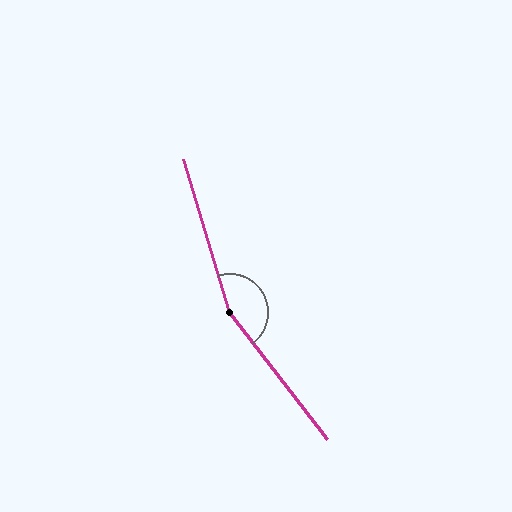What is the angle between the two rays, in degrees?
Approximately 160 degrees.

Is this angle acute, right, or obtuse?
It is obtuse.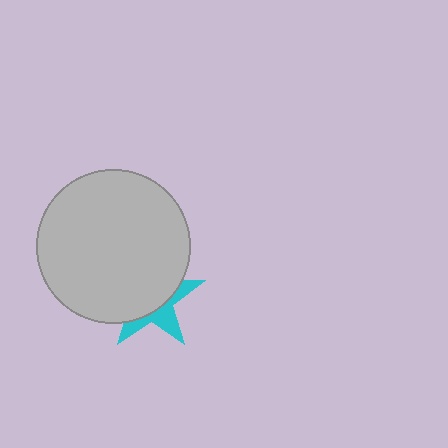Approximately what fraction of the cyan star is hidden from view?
Roughly 65% of the cyan star is hidden behind the light gray circle.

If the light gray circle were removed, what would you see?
You would see the complete cyan star.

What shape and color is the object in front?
The object in front is a light gray circle.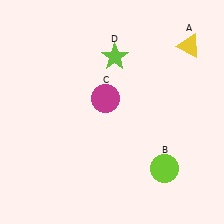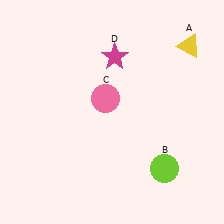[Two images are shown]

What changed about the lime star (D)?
In Image 1, D is lime. In Image 2, it changed to magenta.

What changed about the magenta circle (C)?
In Image 1, C is magenta. In Image 2, it changed to pink.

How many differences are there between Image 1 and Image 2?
There are 2 differences between the two images.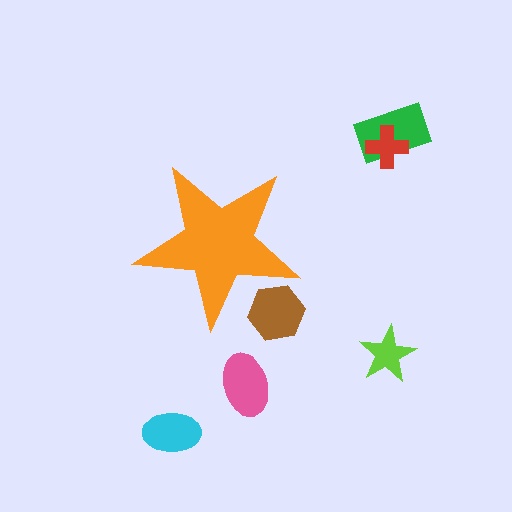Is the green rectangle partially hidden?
No, the green rectangle is fully visible.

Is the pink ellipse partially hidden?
No, the pink ellipse is fully visible.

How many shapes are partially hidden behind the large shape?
1 shape is partially hidden.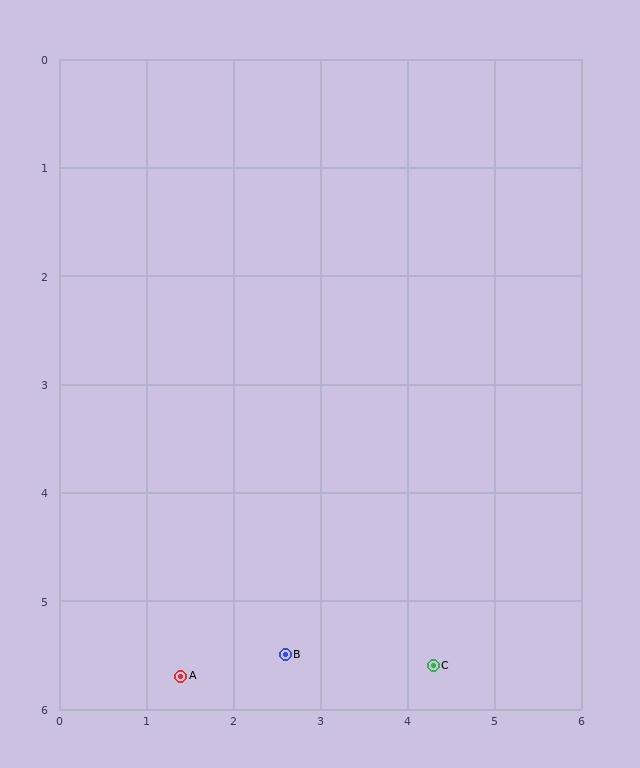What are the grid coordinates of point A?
Point A is at approximately (1.4, 5.7).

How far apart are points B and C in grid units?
Points B and C are about 1.7 grid units apart.